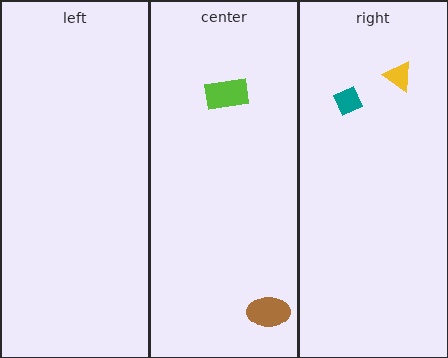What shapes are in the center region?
The lime rectangle, the brown ellipse.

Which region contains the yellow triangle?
The right region.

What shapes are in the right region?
The teal diamond, the yellow triangle.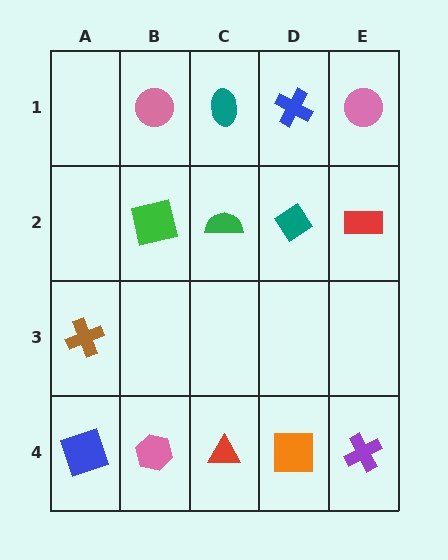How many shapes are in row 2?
4 shapes.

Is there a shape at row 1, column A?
No, that cell is empty.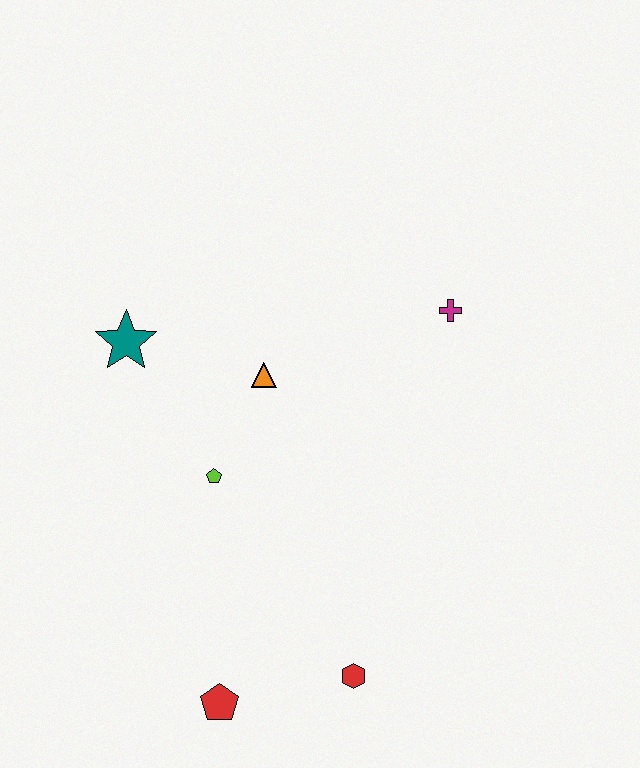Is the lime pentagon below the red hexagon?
No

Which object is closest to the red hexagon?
The red pentagon is closest to the red hexagon.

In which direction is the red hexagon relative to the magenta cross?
The red hexagon is below the magenta cross.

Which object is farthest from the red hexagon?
The teal star is farthest from the red hexagon.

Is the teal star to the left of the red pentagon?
Yes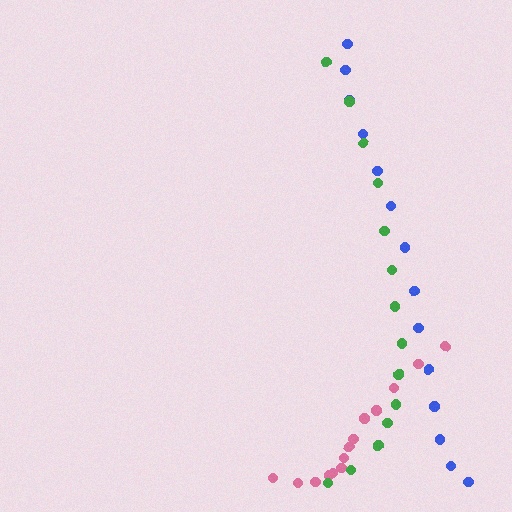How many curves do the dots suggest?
There are 3 distinct paths.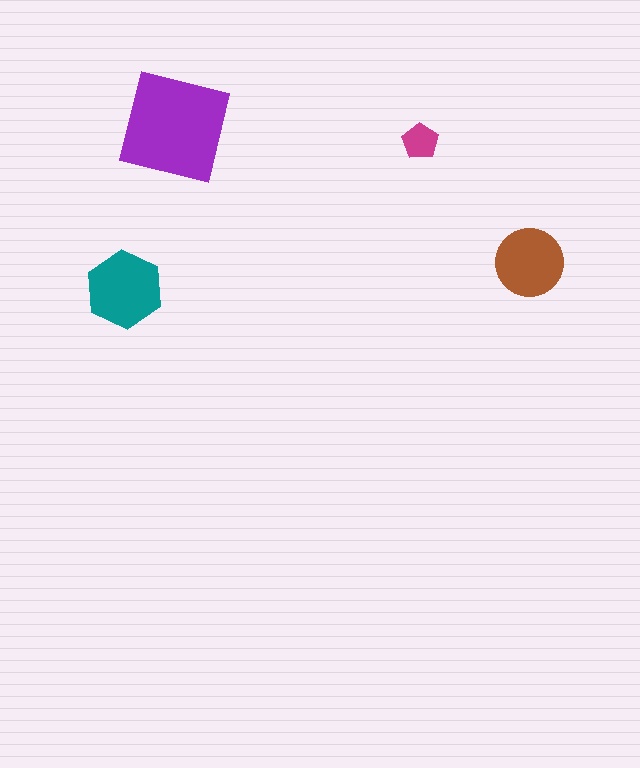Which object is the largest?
The purple square.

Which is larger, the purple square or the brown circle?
The purple square.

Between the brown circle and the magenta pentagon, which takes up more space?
The brown circle.